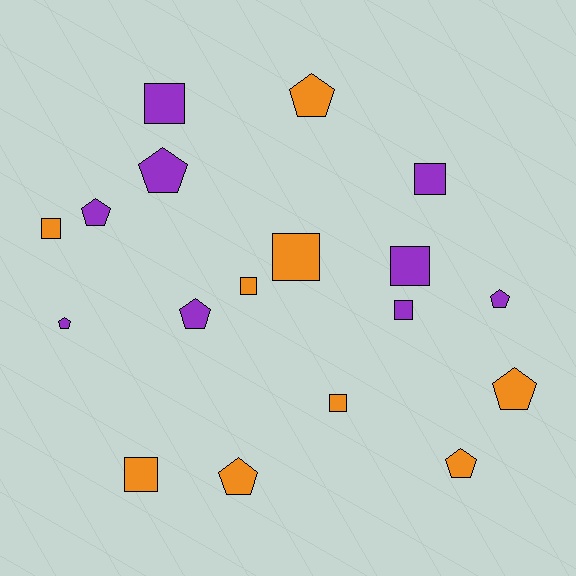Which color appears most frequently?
Orange, with 9 objects.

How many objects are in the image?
There are 18 objects.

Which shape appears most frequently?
Pentagon, with 9 objects.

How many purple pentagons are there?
There are 5 purple pentagons.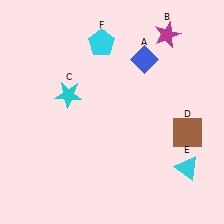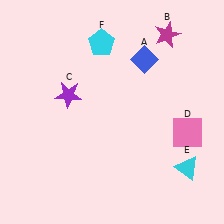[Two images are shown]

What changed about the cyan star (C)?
In Image 1, C is cyan. In Image 2, it changed to purple.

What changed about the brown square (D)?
In Image 1, D is brown. In Image 2, it changed to pink.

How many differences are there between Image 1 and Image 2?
There are 2 differences between the two images.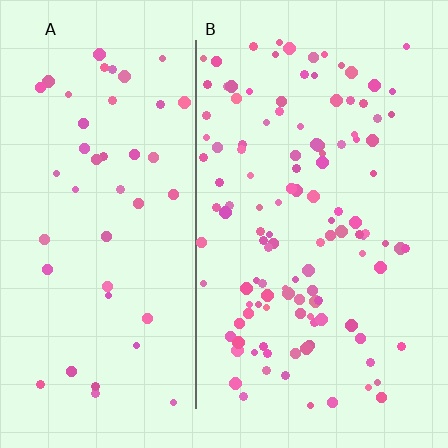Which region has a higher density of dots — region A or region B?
B (the right).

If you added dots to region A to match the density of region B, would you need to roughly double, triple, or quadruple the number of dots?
Approximately triple.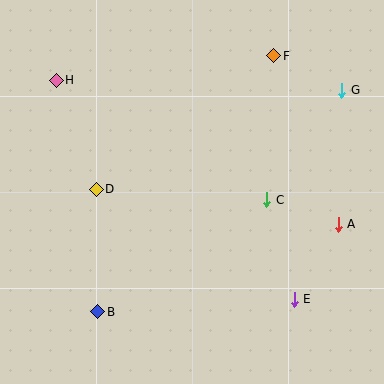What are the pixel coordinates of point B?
Point B is at (98, 312).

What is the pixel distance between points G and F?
The distance between G and F is 76 pixels.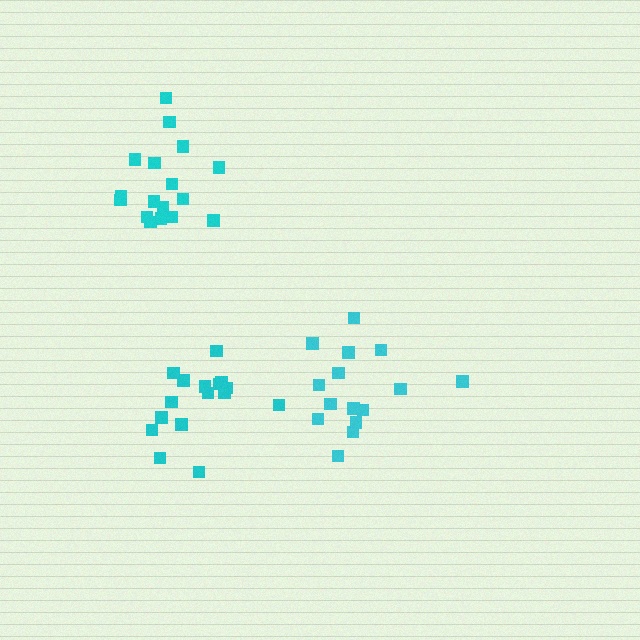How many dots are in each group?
Group 1: 15 dots, Group 2: 16 dots, Group 3: 17 dots (48 total).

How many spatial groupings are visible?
There are 3 spatial groupings.